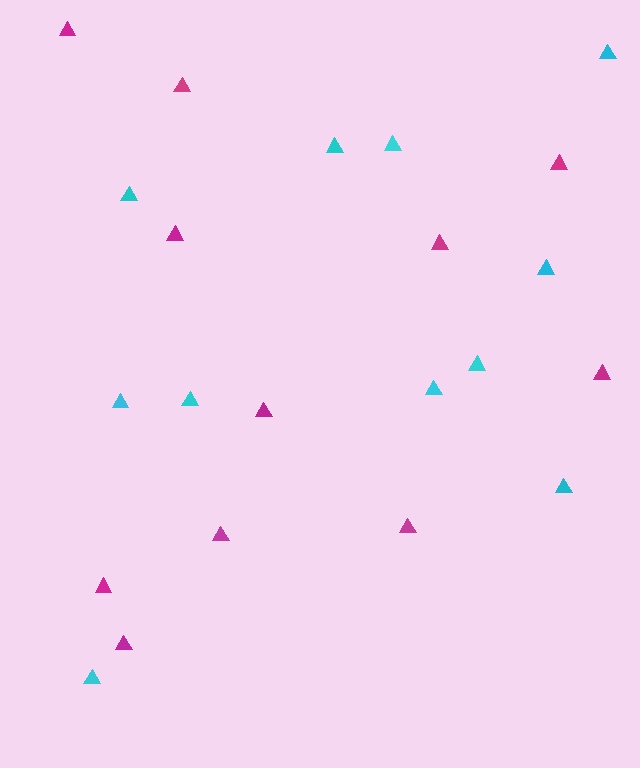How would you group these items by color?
There are 2 groups: one group of cyan triangles (11) and one group of magenta triangles (11).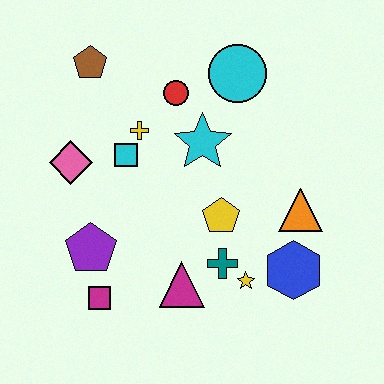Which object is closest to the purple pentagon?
The magenta square is closest to the purple pentagon.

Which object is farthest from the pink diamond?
The blue hexagon is farthest from the pink diamond.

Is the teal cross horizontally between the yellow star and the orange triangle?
No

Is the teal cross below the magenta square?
No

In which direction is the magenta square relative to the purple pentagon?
The magenta square is below the purple pentagon.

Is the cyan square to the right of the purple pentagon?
Yes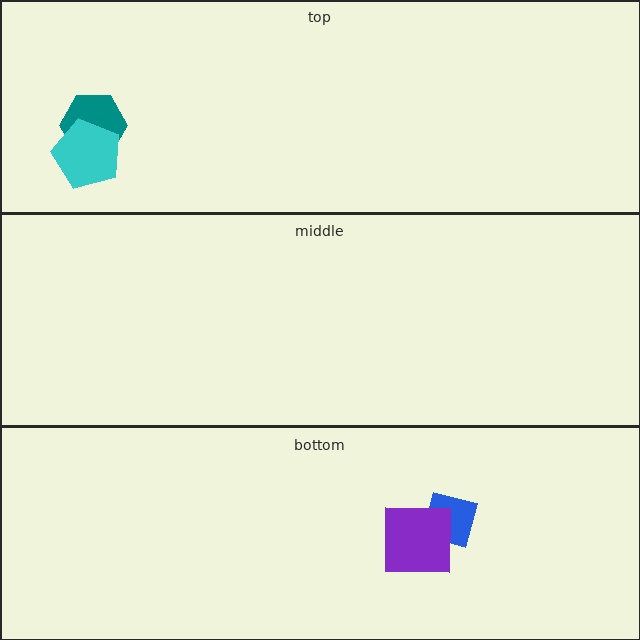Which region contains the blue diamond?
The bottom region.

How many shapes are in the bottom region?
2.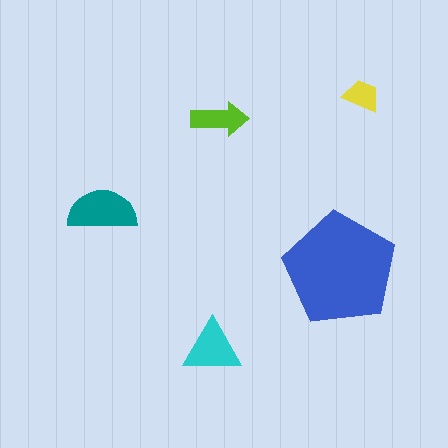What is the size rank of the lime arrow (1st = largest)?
4th.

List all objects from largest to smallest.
The blue pentagon, the teal semicircle, the cyan triangle, the lime arrow, the yellow trapezoid.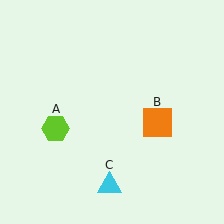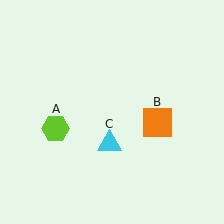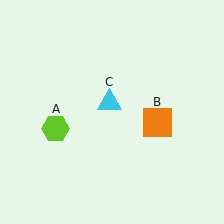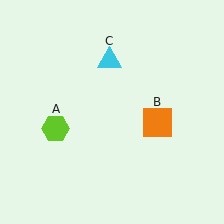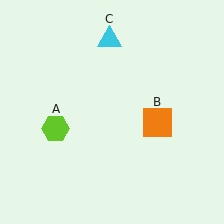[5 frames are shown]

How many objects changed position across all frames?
1 object changed position: cyan triangle (object C).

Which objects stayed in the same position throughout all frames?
Lime hexagon (object A) and orange square (object B) remained stationary.